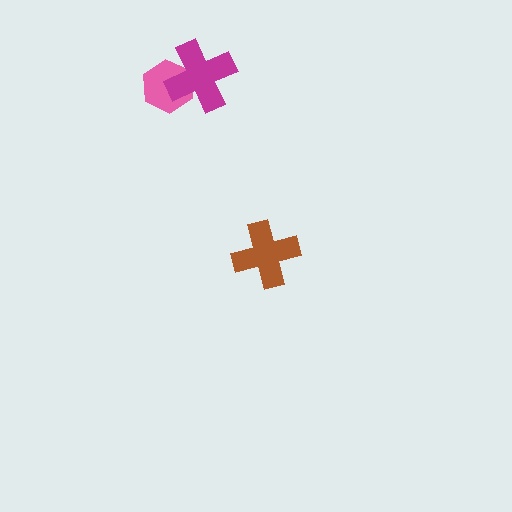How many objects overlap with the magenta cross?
1 object overlaps with the magenta cross.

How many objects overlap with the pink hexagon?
1 object overlaps with the pink hexagon.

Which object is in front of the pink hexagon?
The magenta cross is in front of the pink hexagon.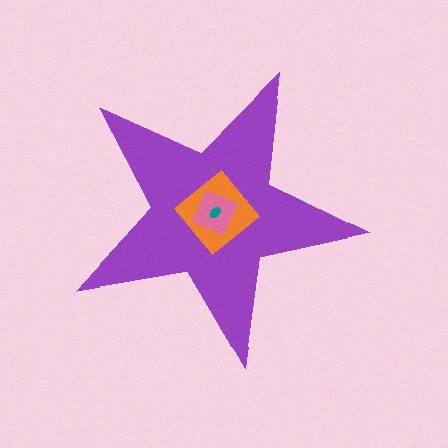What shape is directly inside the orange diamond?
The pink diamond.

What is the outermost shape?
The purple star.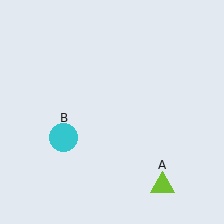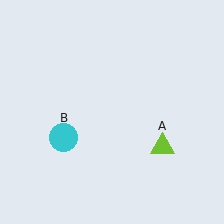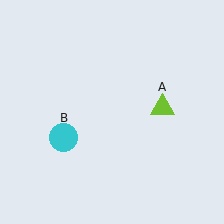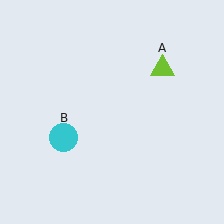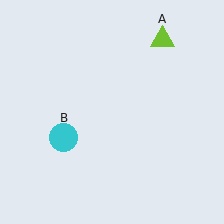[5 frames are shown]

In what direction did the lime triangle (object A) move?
The lime triangle (object A) moved up.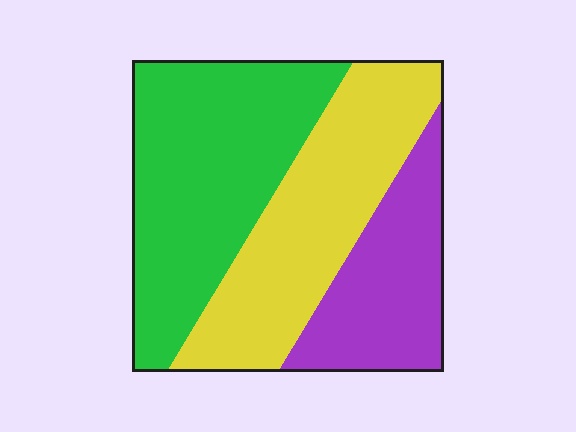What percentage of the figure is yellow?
Yellow takes up about one third (1/3) of the figure.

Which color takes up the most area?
Green, at roughly 40%.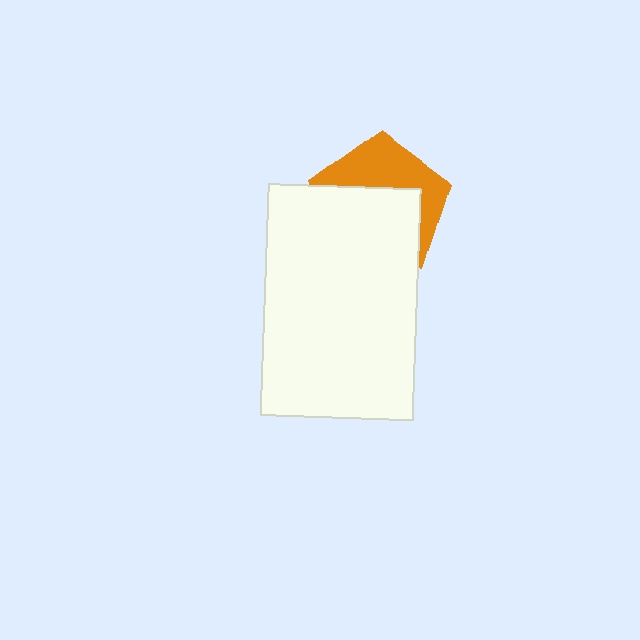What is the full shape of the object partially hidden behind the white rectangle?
The partially hidden object is an orange pentagon.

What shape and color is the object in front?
The object in front is a white rectangle.